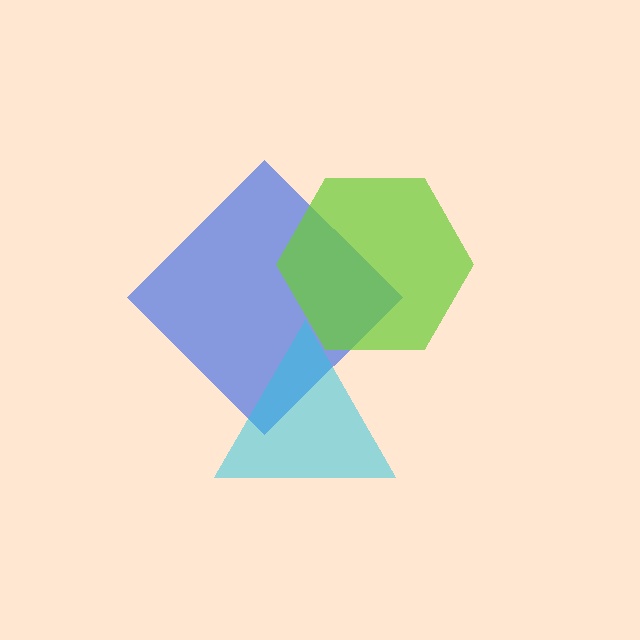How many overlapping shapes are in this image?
There are 3 overlapping shapes in the image.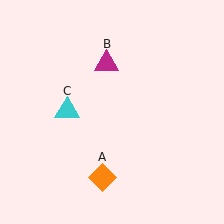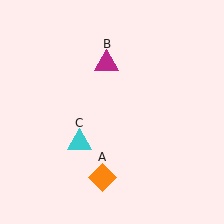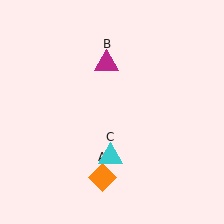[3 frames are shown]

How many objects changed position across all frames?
1 object changed position: cyan triangle (object C).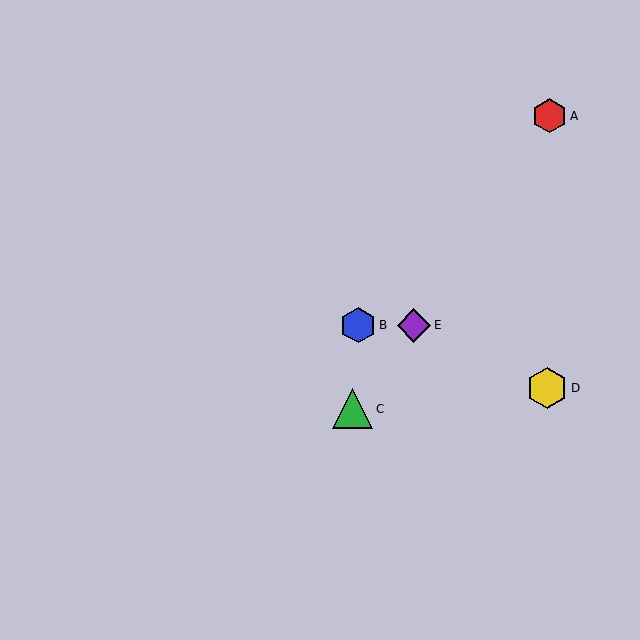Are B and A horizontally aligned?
No, B is at y≈325 and A is at y≈116.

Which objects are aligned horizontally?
Objects B, E are aligned horizontally.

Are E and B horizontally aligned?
Yes, both are at y≈325.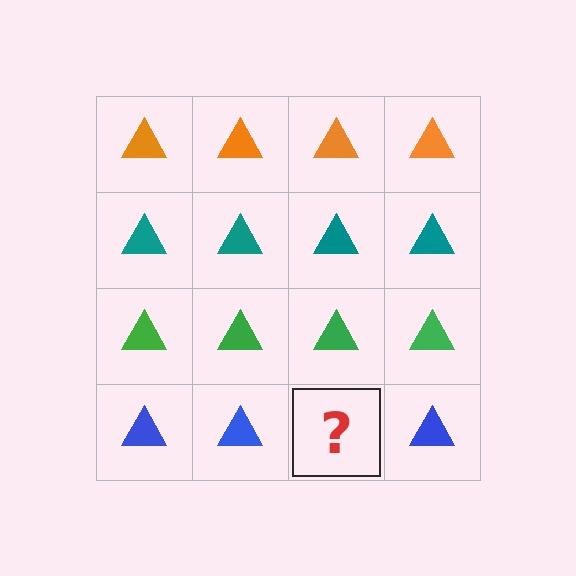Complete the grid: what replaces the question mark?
The question mark should be replaced with a blue triangle.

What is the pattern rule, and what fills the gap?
The rule is that each row has a consistent color. The gap should be filled with a blue triangle.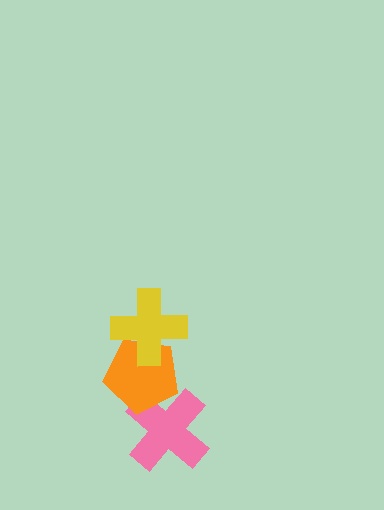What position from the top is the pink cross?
The pink cross is 3rd from the top.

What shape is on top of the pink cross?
The orange pentagon is on top of the pink cross.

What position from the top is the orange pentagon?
The orange pentagon is 2nd from the top.